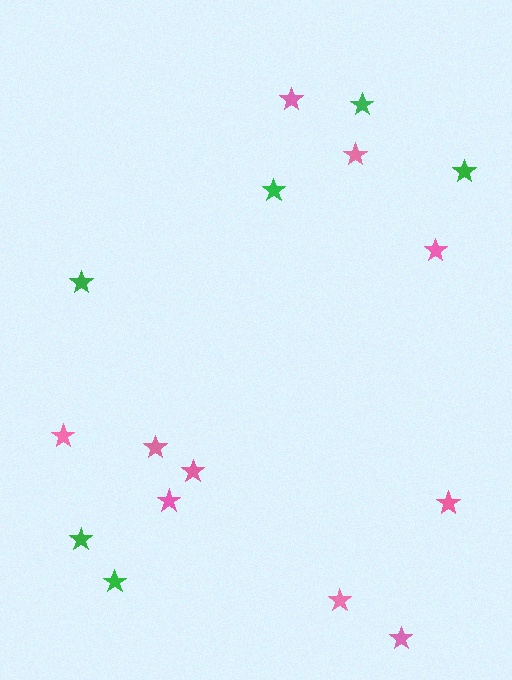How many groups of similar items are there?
There are 2 groups: one group of green stars (6) and one group of pink stars (10).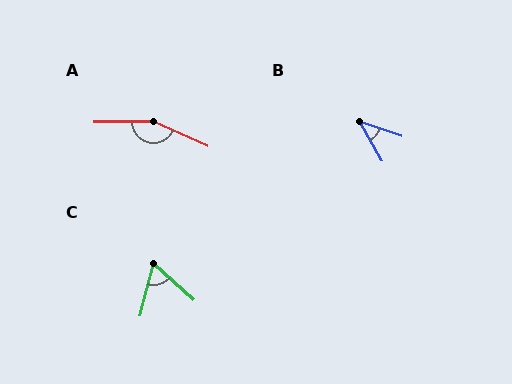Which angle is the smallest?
B, at approximately 41 degrees.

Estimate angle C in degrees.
Approximately 63 degrees.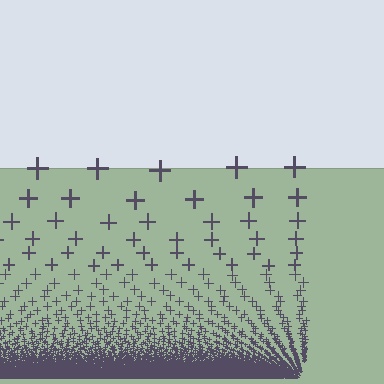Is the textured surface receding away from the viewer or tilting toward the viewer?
The surface appears to tilt toward the viewer. Texture elements get larger and sparser toward the top.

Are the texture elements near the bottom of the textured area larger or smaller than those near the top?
Smaller. The gradient is inverted — elements near the bottom are smaller and denser.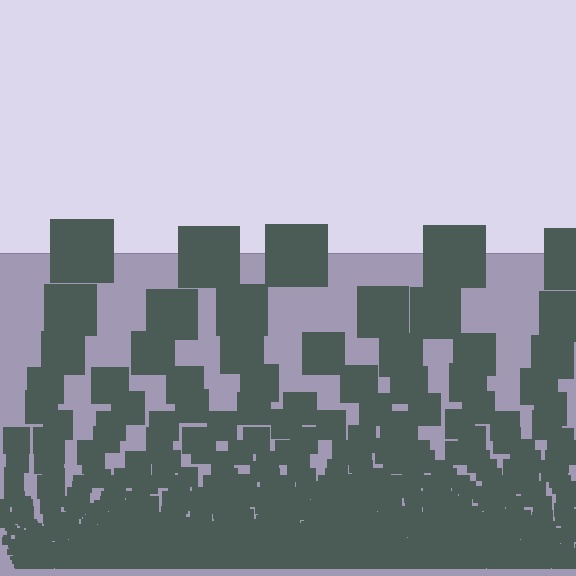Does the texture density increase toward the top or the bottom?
Density increases toward the bottom.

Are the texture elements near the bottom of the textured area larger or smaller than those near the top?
Smaller. The gradient is inverted — elements near the bottom are smaller and denser.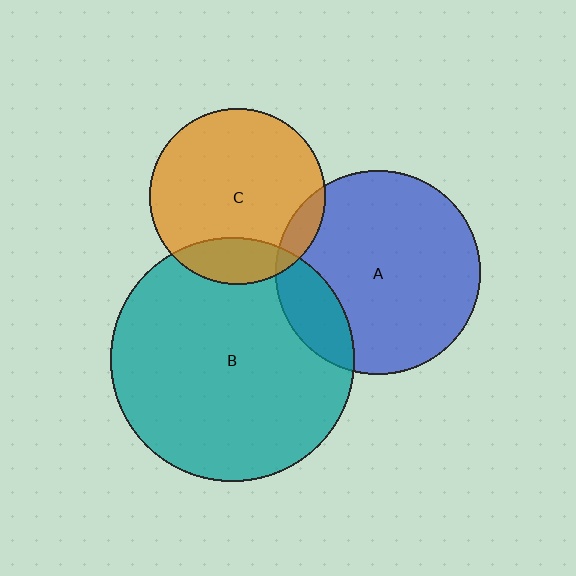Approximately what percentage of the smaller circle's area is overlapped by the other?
Approximately 15%.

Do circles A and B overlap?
Yes.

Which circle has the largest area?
Circle B (teal).